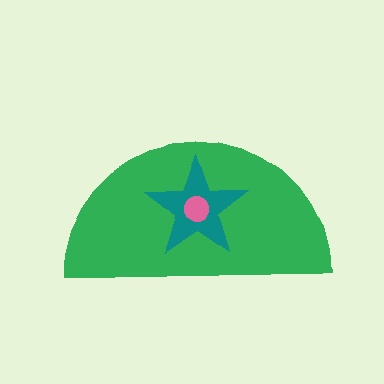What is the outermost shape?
The green semicircle.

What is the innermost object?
The pink circle.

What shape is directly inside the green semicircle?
The teal star.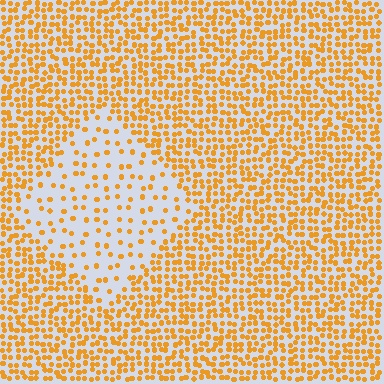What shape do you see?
I see a diamond.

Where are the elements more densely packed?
The elements are more densely packed outside the diamond boundary.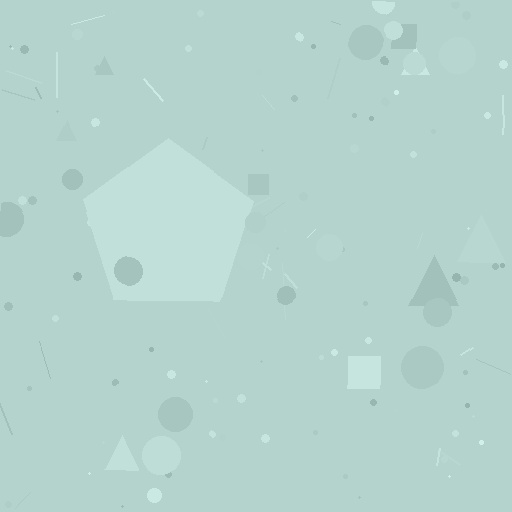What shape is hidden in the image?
A pentagon is hidden in the image.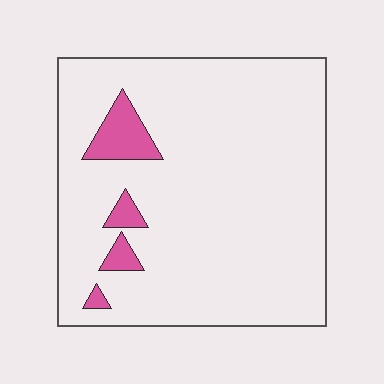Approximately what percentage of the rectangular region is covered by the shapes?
Approximately 5%.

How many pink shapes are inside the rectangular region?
4.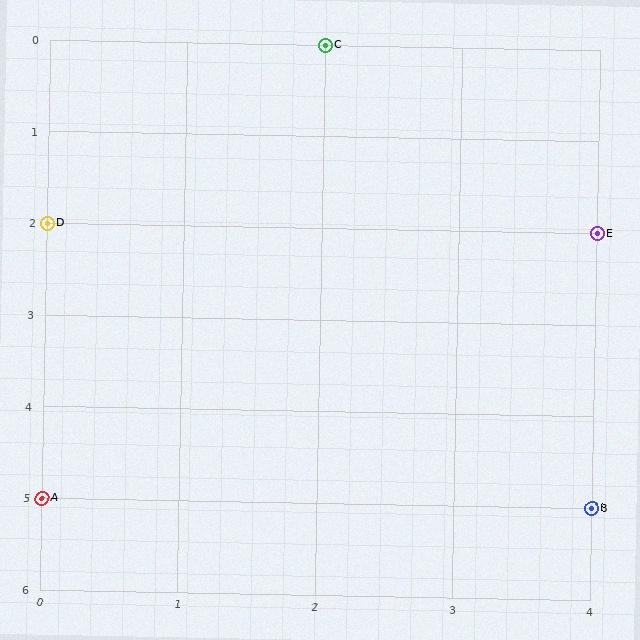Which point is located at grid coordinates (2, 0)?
Point C is at (2, 0).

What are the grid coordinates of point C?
Point C is at grid coordinates (2, 0).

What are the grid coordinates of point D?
Point D is at grid coordinates (0, 2).